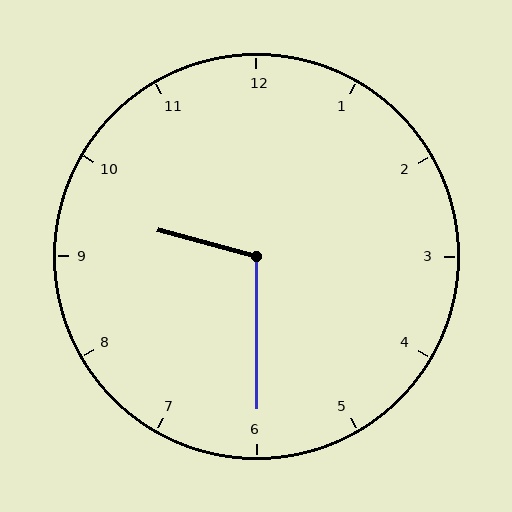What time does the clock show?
9:30.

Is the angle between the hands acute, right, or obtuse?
It is obtuse.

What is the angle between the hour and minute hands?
Approximately 105 degrees.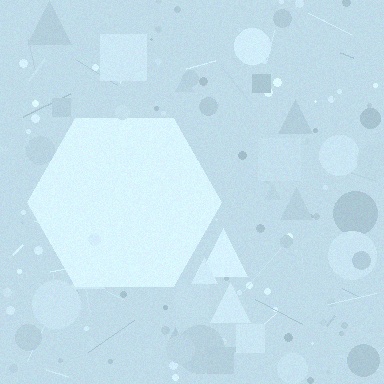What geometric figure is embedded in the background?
A hexagon is embedded in the background.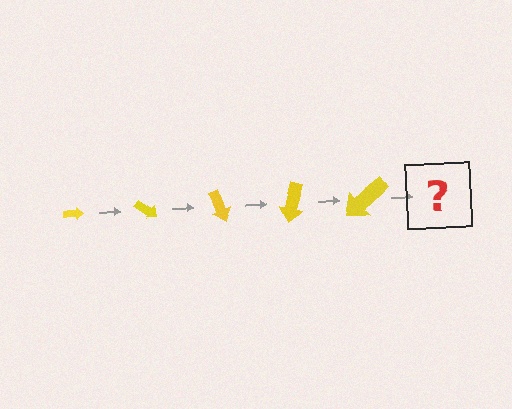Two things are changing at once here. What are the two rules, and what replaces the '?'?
The two rules are that the arrow grows larger each step and it rotates 35 degrees each step. The '?' should be an arrow, larger than the previous one and rotated 175 degrees from the start.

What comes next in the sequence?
The next element should be an arrow, larger than the previous one and rotated 175 degrees from the start.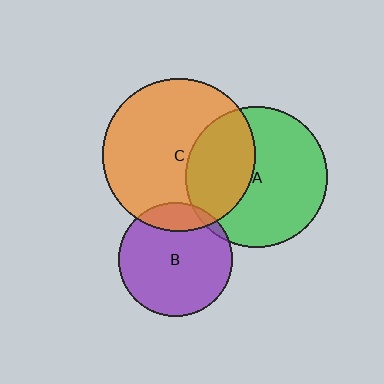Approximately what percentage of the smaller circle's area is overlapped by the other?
Approximately 35%.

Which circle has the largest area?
Circle C (orange).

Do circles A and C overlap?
Yes.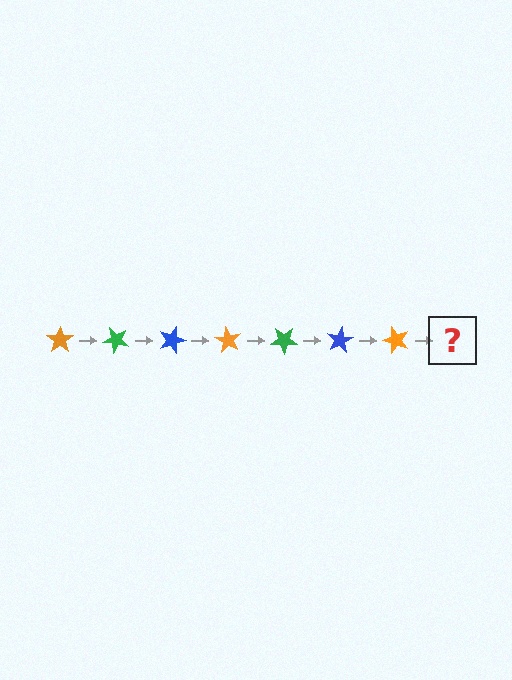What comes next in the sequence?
The next element should be a green star, rotated 315 degrees from the start.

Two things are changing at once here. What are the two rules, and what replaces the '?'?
The two rules are that it rotates 45 degrees each step and the color cycles through orange, green, and blue. The '?' should be a green star, rotated 315 degrees from the start.